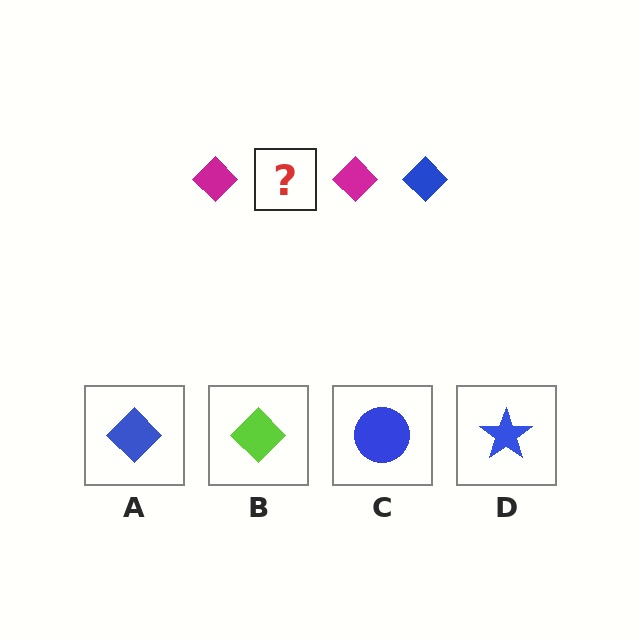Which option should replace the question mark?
Option A.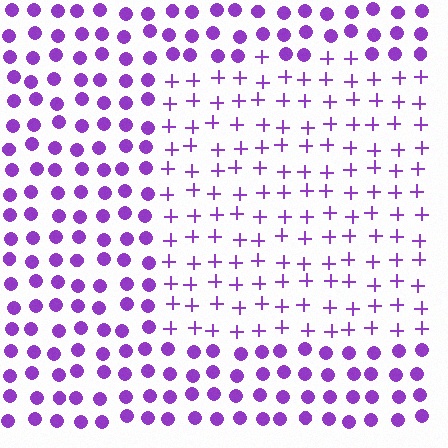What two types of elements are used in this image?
The image uses plus signs inside the rectangle region and circles outside it.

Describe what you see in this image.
The image is filled with small purple elements arranged in a uniform grid. A rectangle-shaped region contains plus signs, while the surrounding area contains circles. The boundary is defined purely by the change in element shape.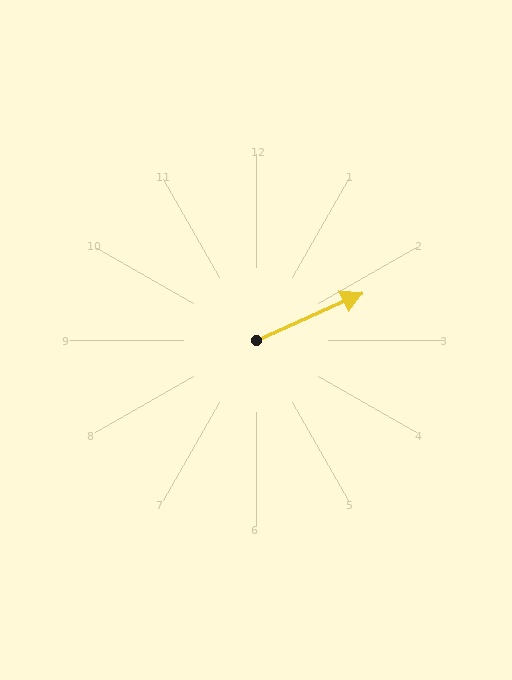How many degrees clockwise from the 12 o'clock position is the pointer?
Approximately 66 degrees.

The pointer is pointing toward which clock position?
Roughly 2 o'clock.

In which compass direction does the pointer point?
Northeast.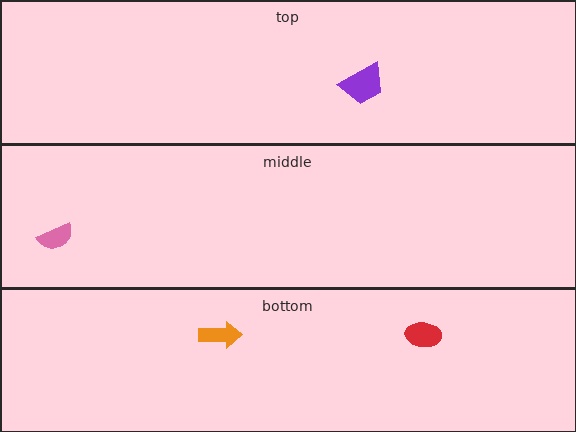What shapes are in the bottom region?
The orange arrow, the red ellipse.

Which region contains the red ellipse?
The bottom region.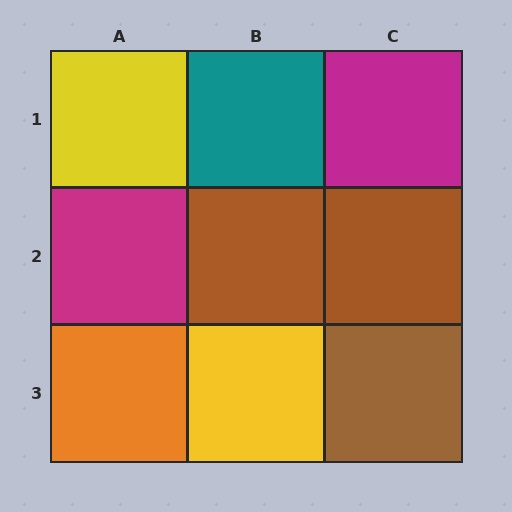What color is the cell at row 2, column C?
Brown.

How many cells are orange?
1 cell is orange.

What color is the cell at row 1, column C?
Magenta.